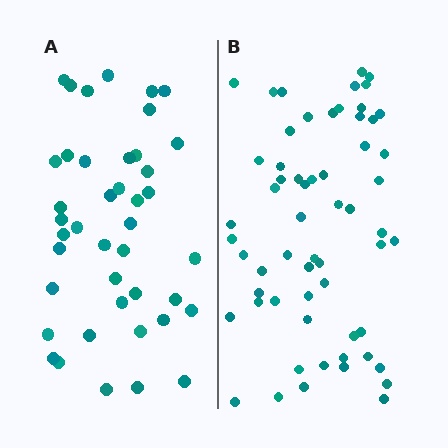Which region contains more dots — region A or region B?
Region B (the right region) has more dots.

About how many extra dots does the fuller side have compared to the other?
Region B has approximately 20 more dots than region A.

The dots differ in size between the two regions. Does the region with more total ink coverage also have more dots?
No. Region A has more total ink coverage because its dots are larger, but region B actually contains more individual dots. Total area can be misleading — the number of items is what matters here.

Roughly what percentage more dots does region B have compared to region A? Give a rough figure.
About 45% more.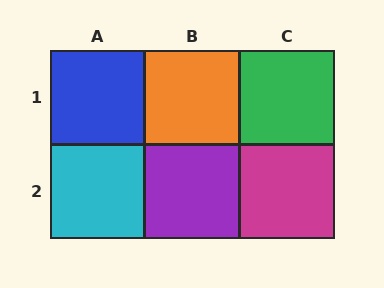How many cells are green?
1 cell is green.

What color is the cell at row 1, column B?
Orange.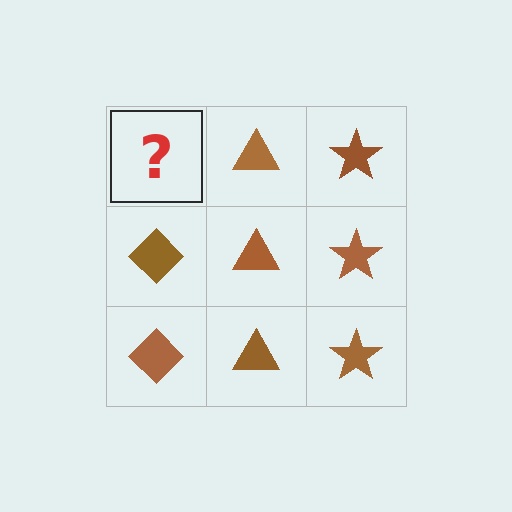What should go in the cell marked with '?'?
The missing cell should contain a brown diamond.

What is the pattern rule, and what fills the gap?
The rule is that each column has a consistent shape. The gap should be filled with a brown diamond.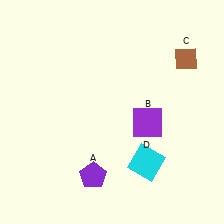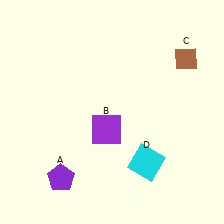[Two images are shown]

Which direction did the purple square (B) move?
The purple square (B) moved left.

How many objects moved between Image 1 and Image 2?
2 objects moved between the two images.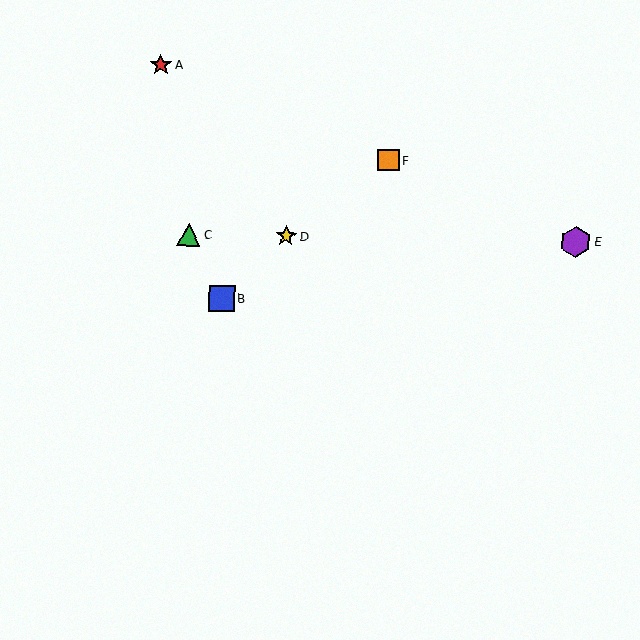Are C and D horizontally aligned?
Yes, both are at y≈235.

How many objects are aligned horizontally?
3 objects (C, D, E) are aligned horizontally.